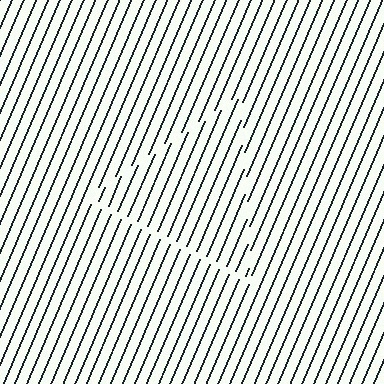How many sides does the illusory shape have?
3 sides — the line-ends trace a triangle.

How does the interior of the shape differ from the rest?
The interior of the shape contains the same grating, shifted by half a period — the contour is defined by the phase discontinuity where line-ends from the inner and outer gratings abut.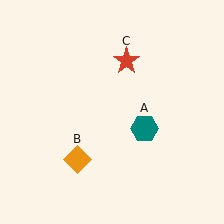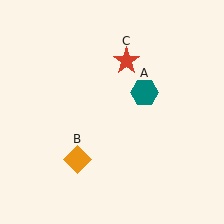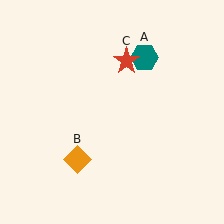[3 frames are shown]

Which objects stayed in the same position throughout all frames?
Orange diamond (object B) and red star (object C) remained stationary.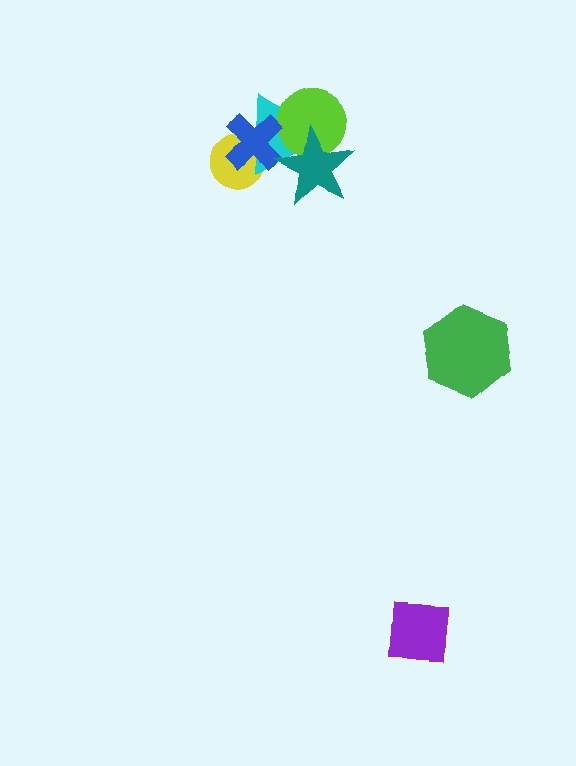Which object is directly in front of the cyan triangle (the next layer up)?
The lime circle is directly in front of the cyan triangle.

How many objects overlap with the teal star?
2 objects overlap with the teal star.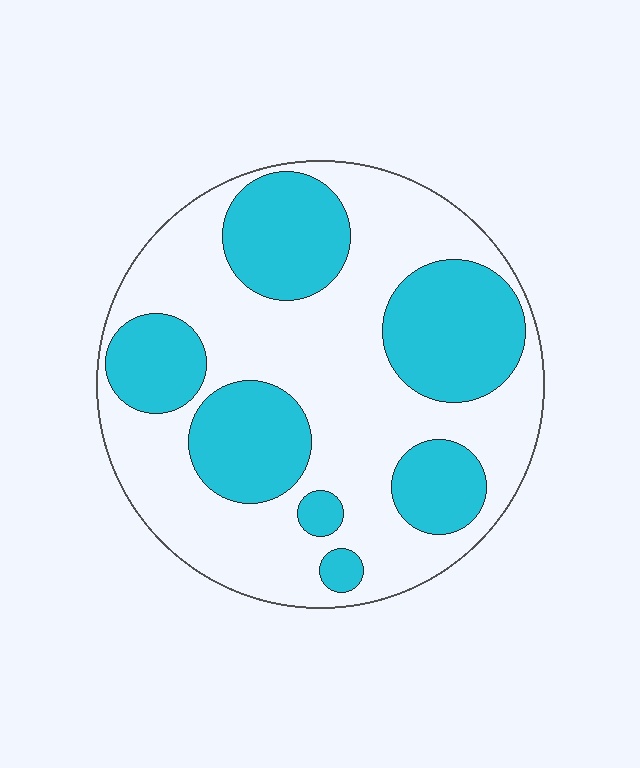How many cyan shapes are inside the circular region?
7.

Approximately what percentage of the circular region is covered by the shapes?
Approximately 40%.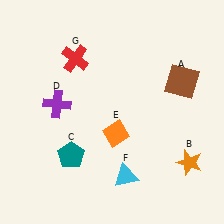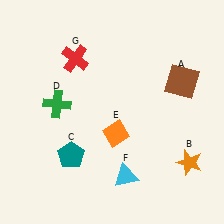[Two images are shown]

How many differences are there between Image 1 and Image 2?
There is 1 difference between the two images.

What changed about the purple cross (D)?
In Image 1, D is purple. In Image 2, it changed to green.